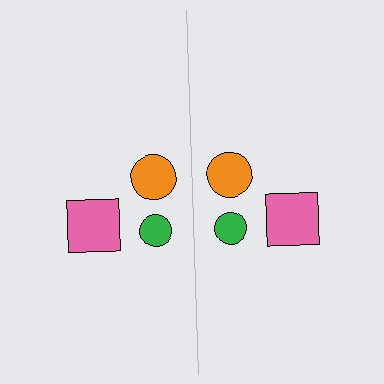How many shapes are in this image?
There are 6 shapes in this image.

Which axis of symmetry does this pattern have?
The pattern has a vertical axis of symmetry running through the center of the image.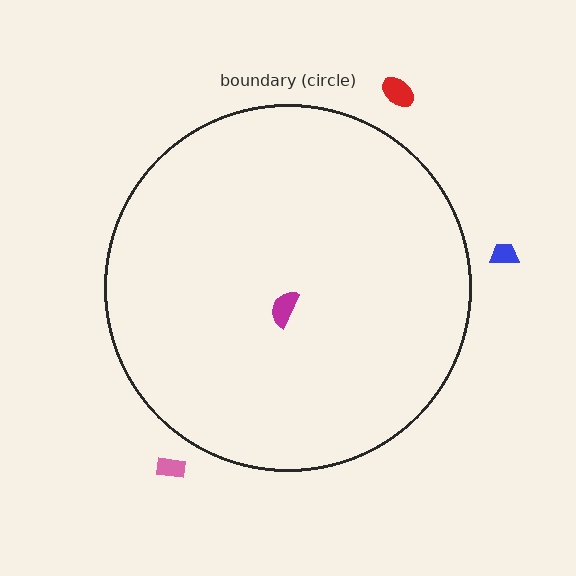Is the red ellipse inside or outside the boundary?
Outside.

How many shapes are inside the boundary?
1 inside, 3 outside.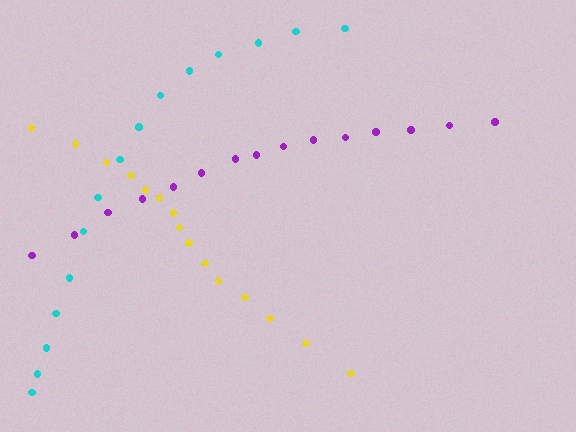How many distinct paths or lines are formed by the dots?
There are 3 distinct paths.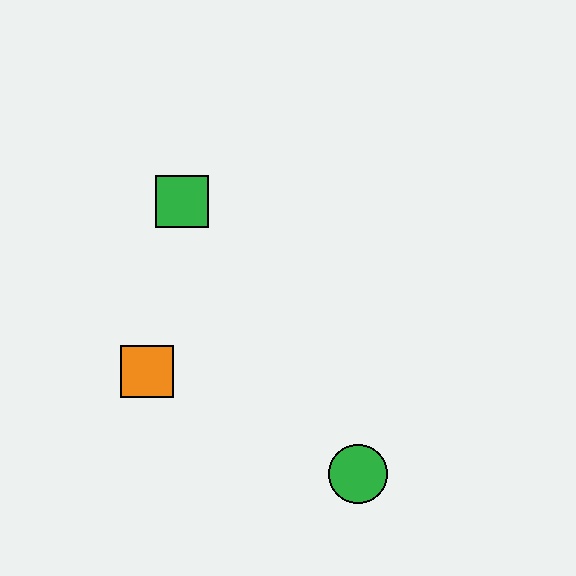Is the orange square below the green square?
Yes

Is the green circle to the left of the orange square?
No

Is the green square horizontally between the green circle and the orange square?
Yes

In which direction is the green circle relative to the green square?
The green circle is below the green square.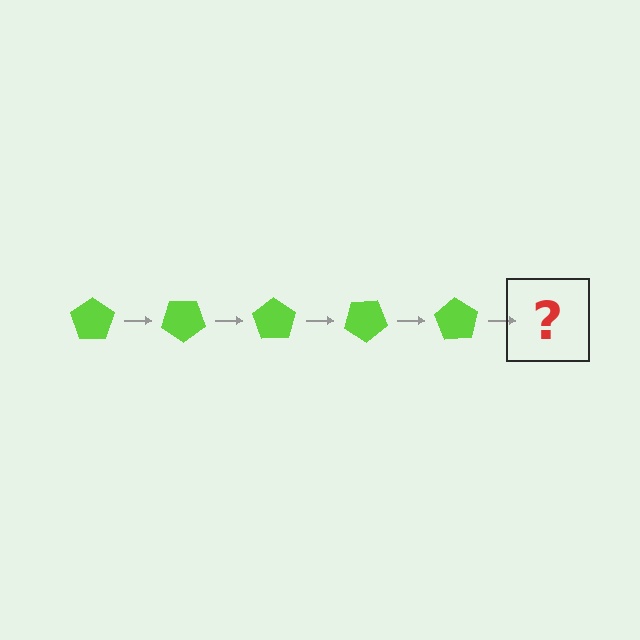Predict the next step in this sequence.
The next step is a lime pentagon rotated 175 degrees.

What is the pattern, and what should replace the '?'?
The pattern is that the pentagon rotates 35 degrees each step. The '?' should be a lime pentagon rotated 175 degrees.